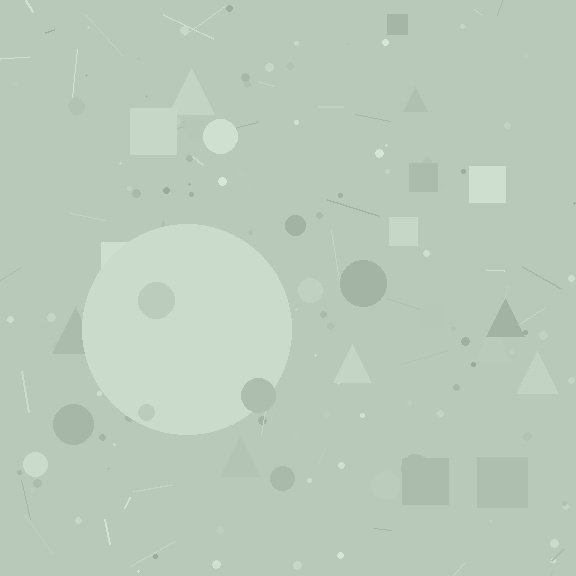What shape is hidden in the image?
A circle is hidden in the image.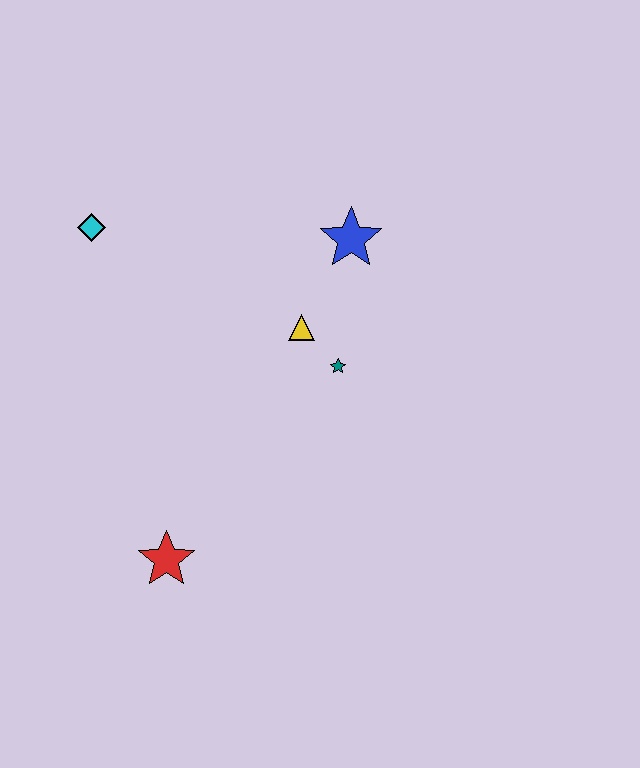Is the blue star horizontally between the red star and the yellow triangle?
No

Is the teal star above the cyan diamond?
No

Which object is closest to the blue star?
The yellow triangle is closest to the blue star.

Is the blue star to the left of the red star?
No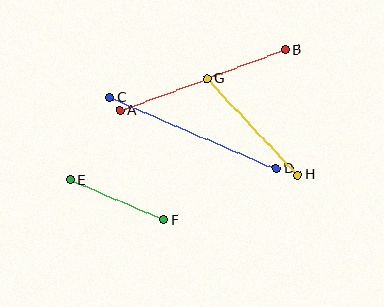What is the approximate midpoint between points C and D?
The midpoint is at approximately (193, 133) pixels.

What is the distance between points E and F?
The distance is approximately 102 pixels.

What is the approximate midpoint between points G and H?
The midpoint is at approximately (252, 127) pixels.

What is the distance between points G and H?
The distance is approximately 132 pixels.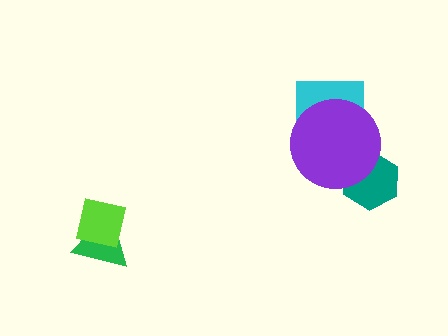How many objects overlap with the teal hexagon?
1 object overlaps with the teal hexagon.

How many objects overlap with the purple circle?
2 objects overlap with the purple circle.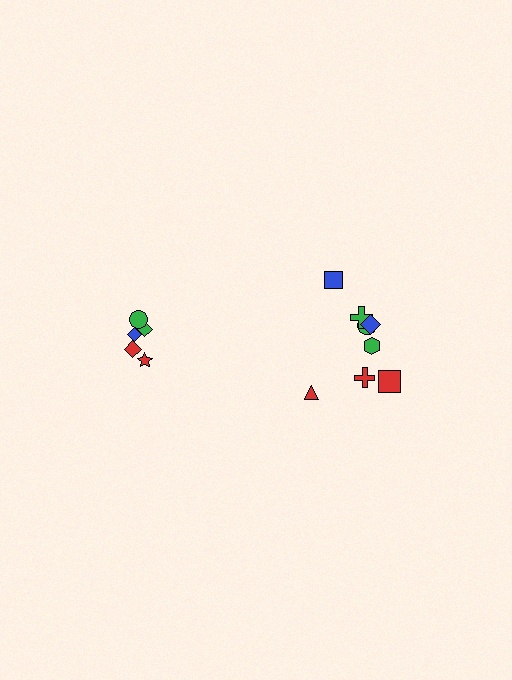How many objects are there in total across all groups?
There are 13 objects.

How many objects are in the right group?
There are 8 objects.